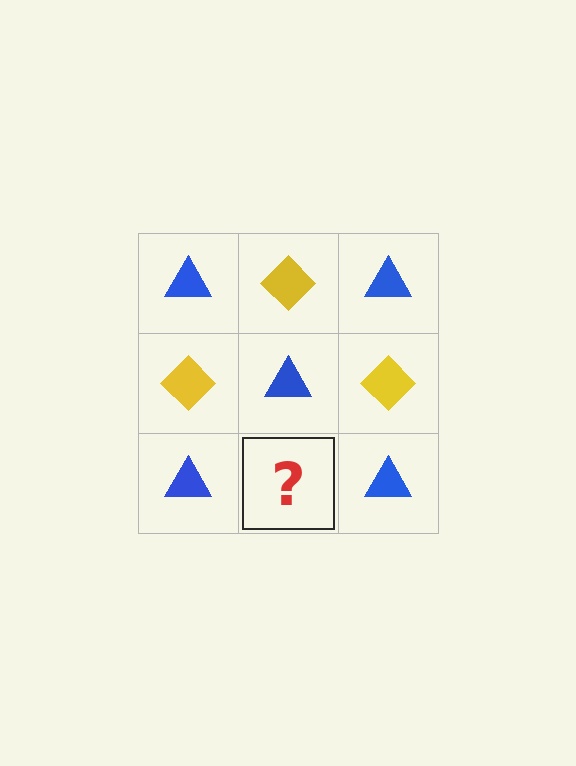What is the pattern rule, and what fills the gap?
The rule is that it alternates blue triangle and yellow diamond in a checkerboard pattern. The gap should be filled with a yellow diamond.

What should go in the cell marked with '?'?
The missing cell should contain a yellow diamond.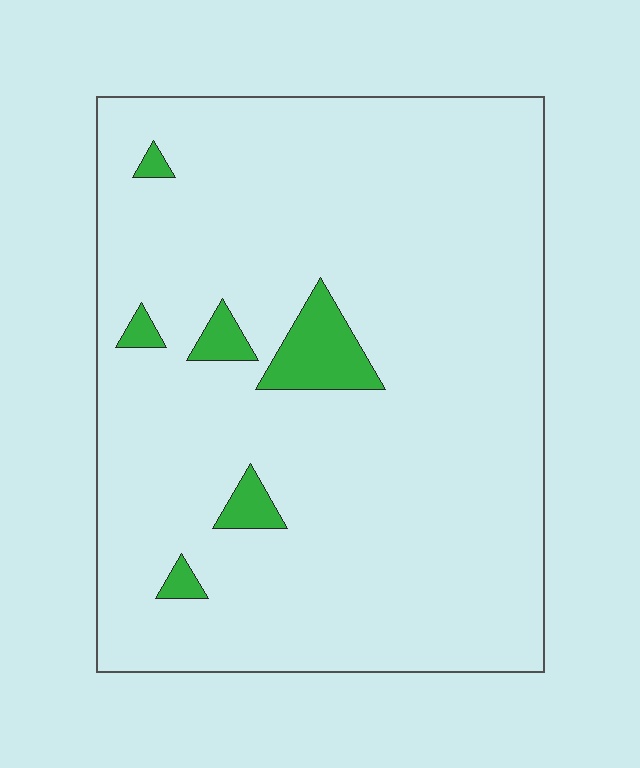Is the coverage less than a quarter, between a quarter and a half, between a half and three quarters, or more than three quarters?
Less than a quarter.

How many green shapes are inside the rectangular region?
6.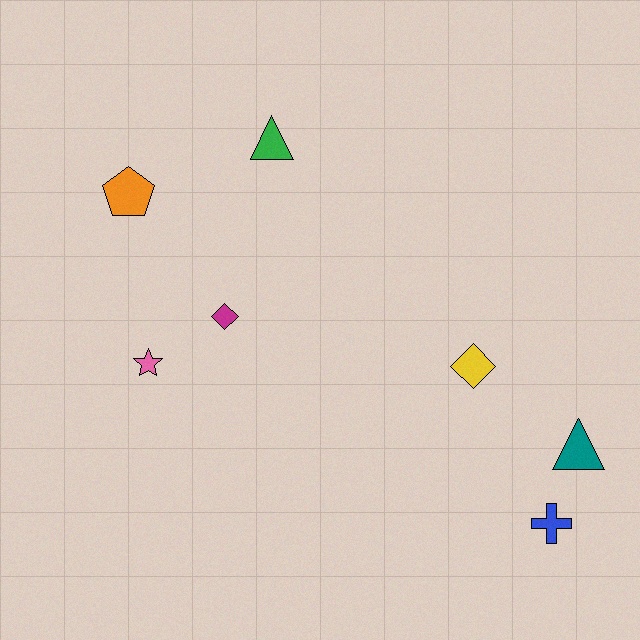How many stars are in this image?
There is 1 star.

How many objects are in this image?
There are 7 objects.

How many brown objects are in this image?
There are no brown objects.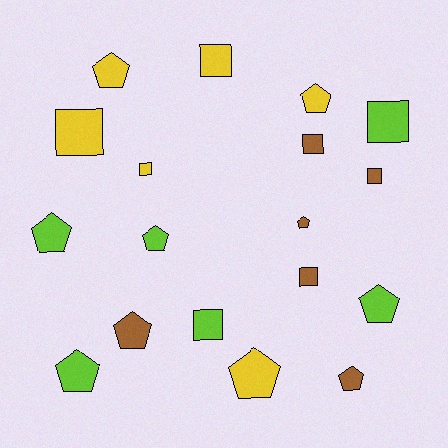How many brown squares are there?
There are 3 brown squares.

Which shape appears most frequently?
Pentagon, with 10 objects.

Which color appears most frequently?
Lime, with 6 objects.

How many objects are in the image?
There are 18 objects.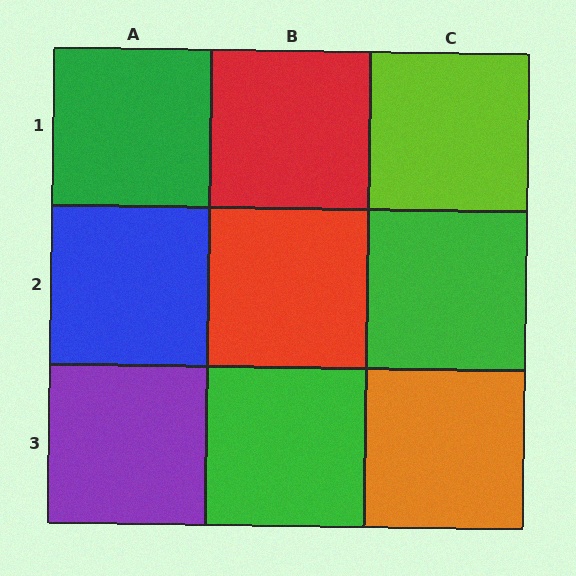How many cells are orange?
1 cell is orange.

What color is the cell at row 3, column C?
Orange.